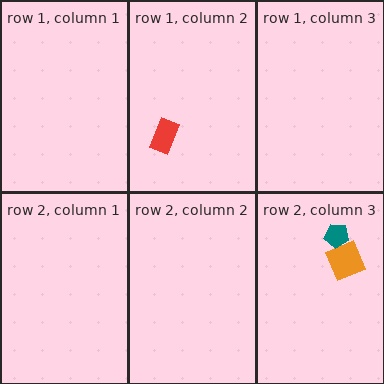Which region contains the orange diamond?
The row 2, column 3 region.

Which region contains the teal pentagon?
The row 2, column 3 region.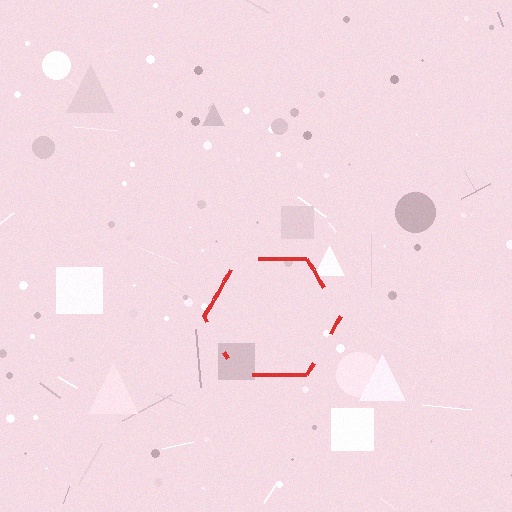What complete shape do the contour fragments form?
The contour fragments form a hexagon.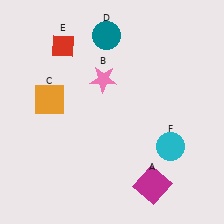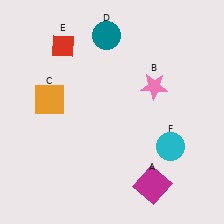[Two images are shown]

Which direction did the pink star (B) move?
The pink star (B) moved right.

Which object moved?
The pink star (B) moved right.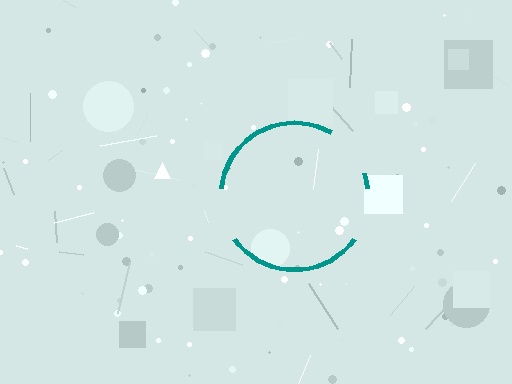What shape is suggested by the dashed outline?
The dashed outline suggests a circle.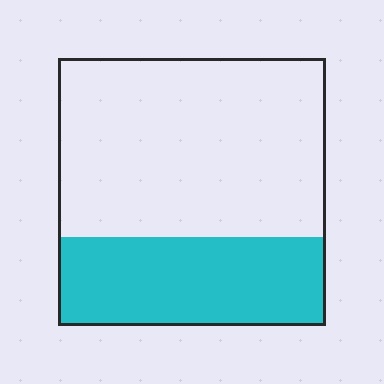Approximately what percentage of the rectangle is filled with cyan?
Approximately 35%.